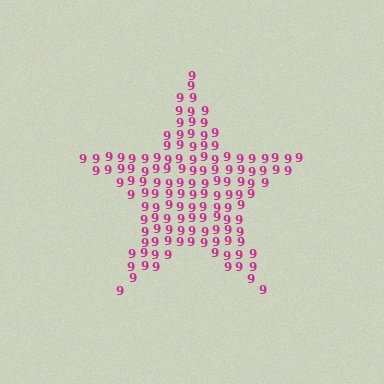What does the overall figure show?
The overall figure shows a star.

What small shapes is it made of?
It is made of small digit 9's.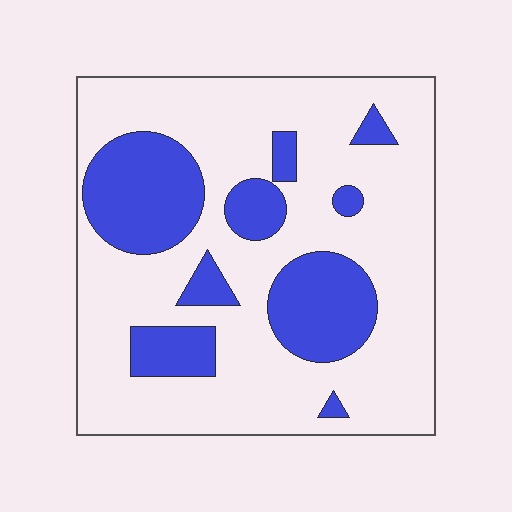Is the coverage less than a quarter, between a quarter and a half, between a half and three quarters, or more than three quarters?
Between a quarter and a half.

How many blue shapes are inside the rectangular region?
9.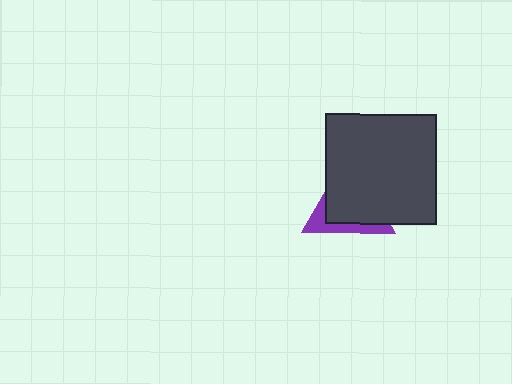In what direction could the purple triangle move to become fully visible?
The purple triangle could move toward the lower-left. That would shift it out from behind the dark gray square entirely.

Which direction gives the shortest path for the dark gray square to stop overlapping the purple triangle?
Moving toward the upper-right gives the shortest separation.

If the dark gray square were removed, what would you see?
You would see the complete purple triangle.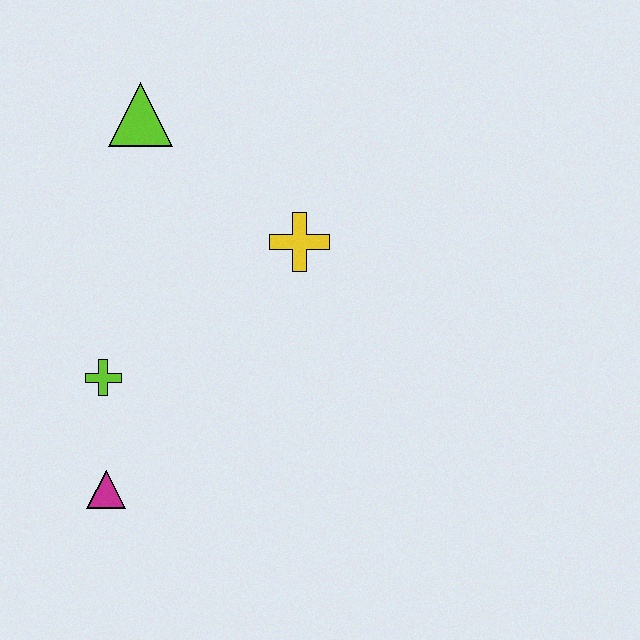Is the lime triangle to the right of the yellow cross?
No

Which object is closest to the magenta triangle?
The lime cross is closest to the magenta triangle.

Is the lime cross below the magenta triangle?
No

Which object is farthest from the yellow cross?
The magenta triangle is farthest from the yellow cross.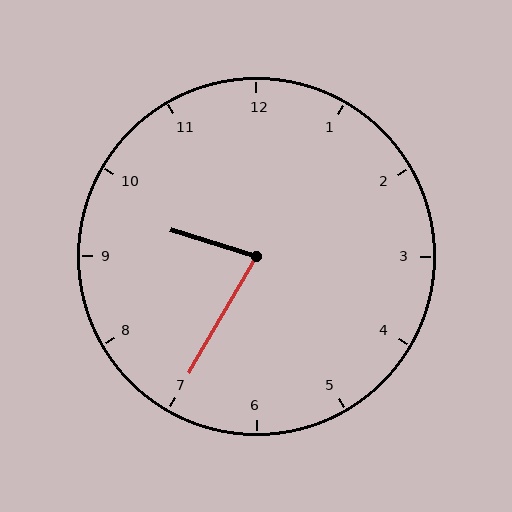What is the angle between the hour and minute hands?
Approximately 78 degrees.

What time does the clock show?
9:35.